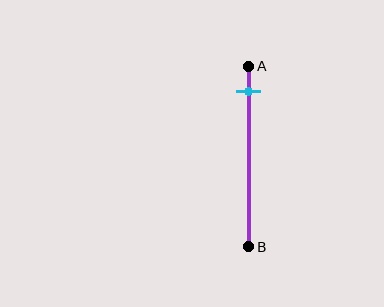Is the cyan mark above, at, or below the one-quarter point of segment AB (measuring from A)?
The cyan mark is above the one-quarter point of segment AB.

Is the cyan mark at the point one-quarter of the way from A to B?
No, the mark is at about 15% from A, not at the 25% one-quarter point.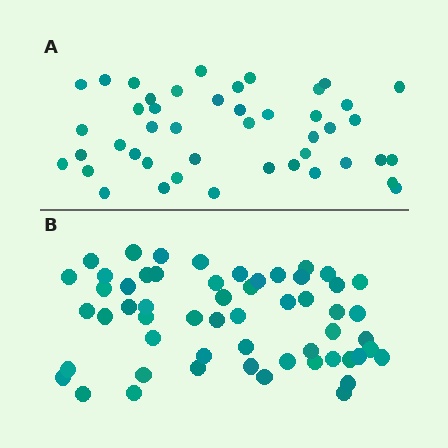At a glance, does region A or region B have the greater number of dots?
Region B (the bottom region) has more dots.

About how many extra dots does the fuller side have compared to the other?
Region B has roughly 12 or so more dots than region A.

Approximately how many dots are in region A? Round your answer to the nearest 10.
About 40 dots. (The exact count is 45, which rounds to 40.)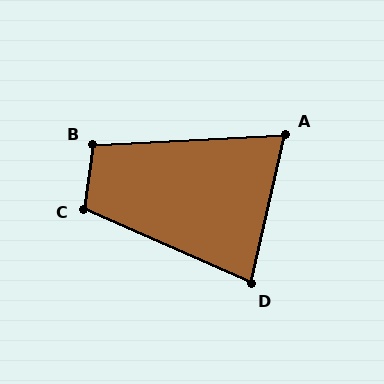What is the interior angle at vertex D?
Approximately 79 degrees (acute).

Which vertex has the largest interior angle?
C, at approximately 106 degrees.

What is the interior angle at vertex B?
Approximately 101 degrees (obtuse).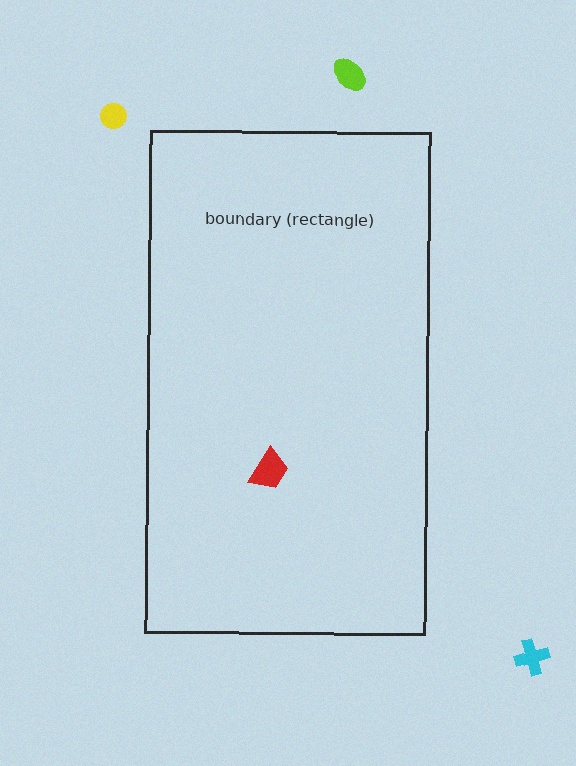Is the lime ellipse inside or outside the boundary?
Outside.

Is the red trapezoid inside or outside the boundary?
Inside.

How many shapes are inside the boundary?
1 inside, 3 outside.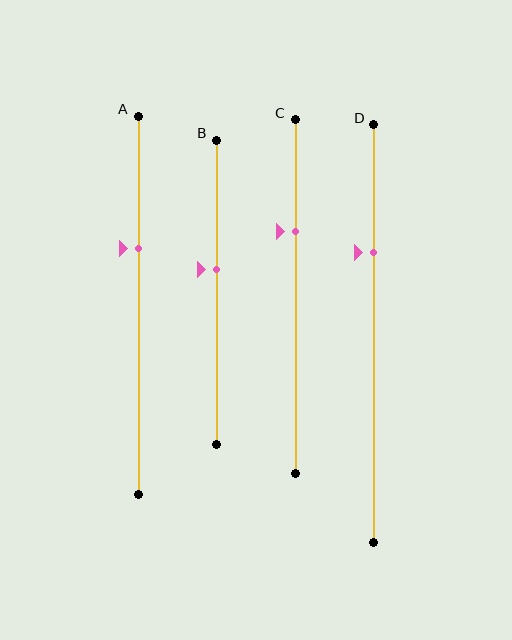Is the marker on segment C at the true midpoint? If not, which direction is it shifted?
No, the marker on segment C is shifted upward by about 18% of the segment length.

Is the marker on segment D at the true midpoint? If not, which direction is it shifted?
No, the marker on segment D is shifted upward by about 19% of the segment length.